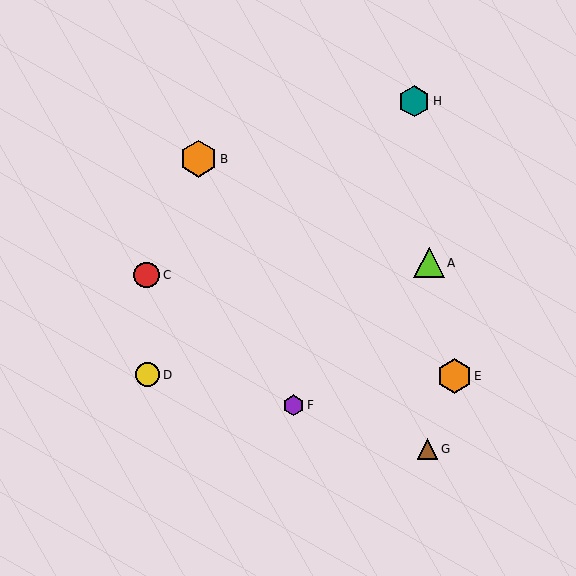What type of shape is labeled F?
Shape F is a purple hexagon.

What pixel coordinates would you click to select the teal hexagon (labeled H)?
Click at (414, 101) to select the teal hexagon H.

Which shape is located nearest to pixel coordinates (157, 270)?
The red circle (labeled C) at (147, 275) is nearest to that location.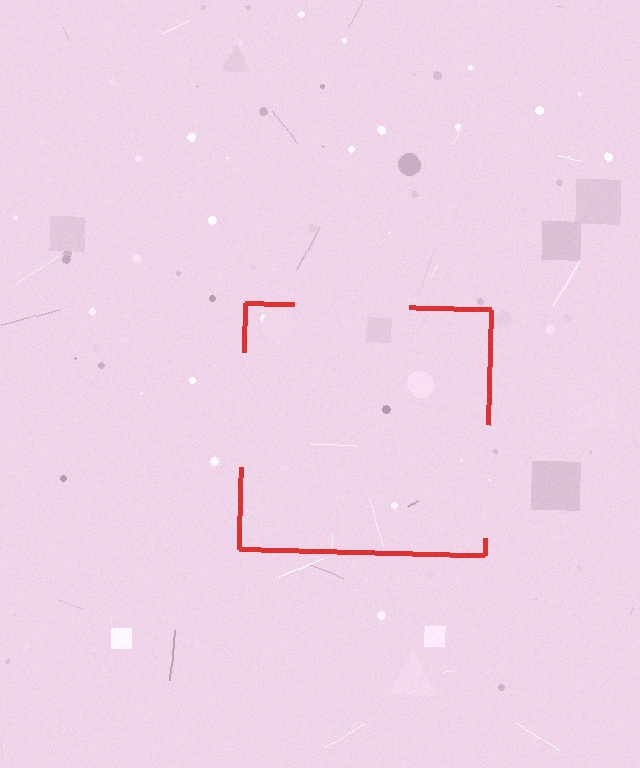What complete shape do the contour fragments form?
The contour fragments form a square.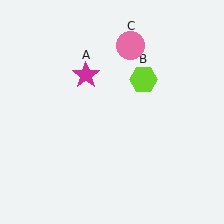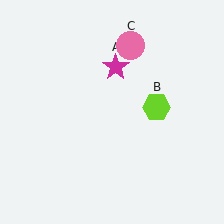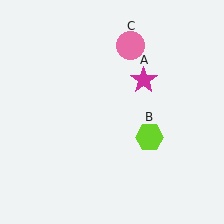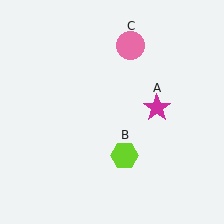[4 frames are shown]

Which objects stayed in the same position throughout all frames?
Pink circle (object C) remained stationary.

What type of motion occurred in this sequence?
The magenta star (object A), lime hexagon (object B) rotated clockwise around the center of the scene.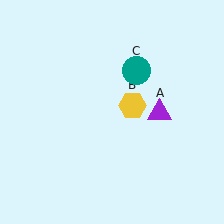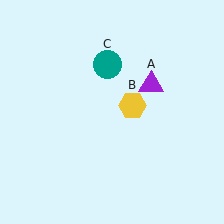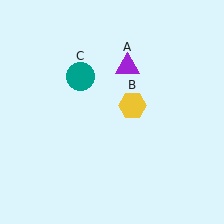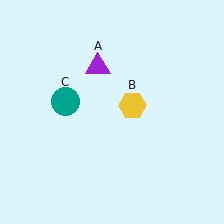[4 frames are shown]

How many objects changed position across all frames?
2 objects changed position: purple triangle (object A), teal circle (object C).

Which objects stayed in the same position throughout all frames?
Yellow hexagon (object B) remained stationary.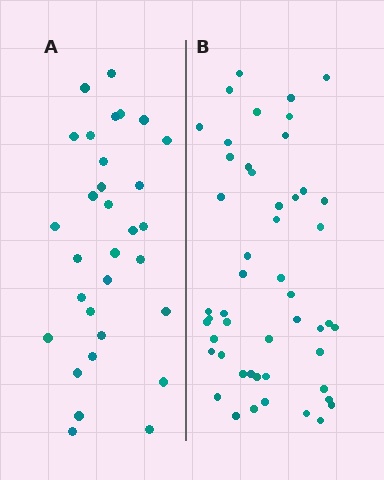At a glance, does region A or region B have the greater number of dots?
Region B (the right region) has more dots.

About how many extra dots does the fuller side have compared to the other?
Region B has approximately 20 more dots than region A.